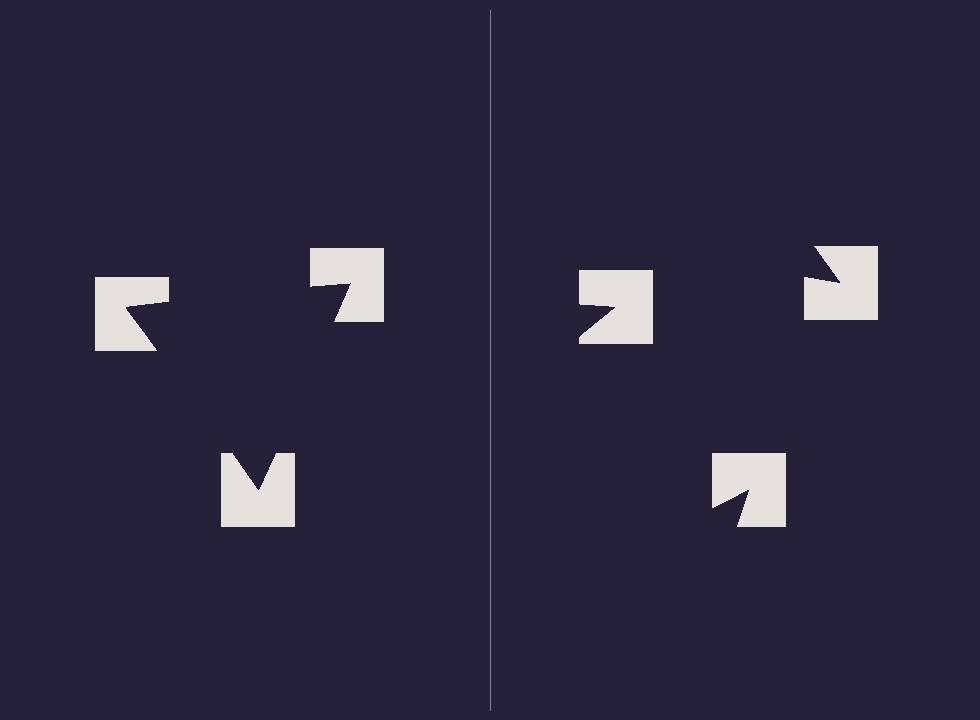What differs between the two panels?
The notched squares are positioned identically on both sides; only the wedge orientations differ. On the left they align to a triangle; on the right they are misaligned.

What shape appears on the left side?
An illusory triangle.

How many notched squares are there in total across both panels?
6 — 3 on each side.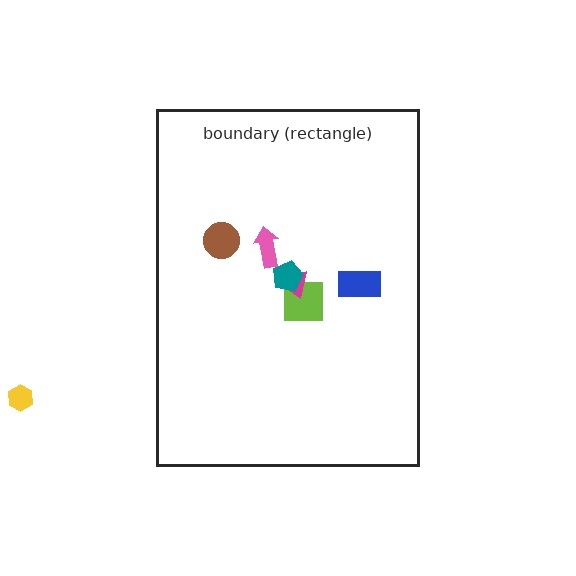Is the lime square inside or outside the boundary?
Inside.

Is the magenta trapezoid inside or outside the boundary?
Inside.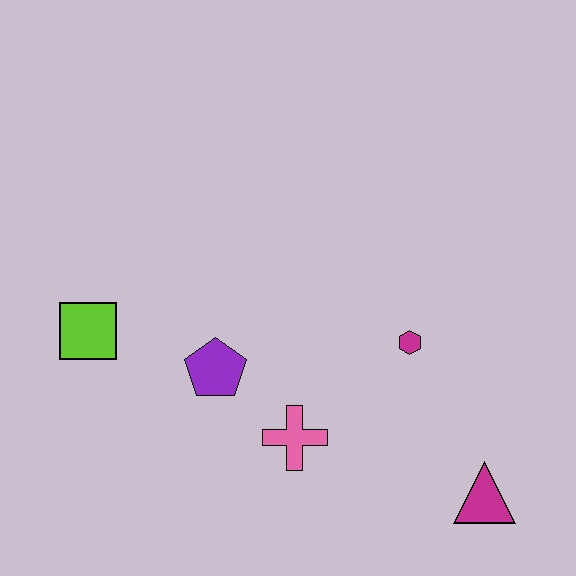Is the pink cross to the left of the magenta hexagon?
Yes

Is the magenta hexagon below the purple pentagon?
No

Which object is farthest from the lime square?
The magenta triangle is farthest from the lime square.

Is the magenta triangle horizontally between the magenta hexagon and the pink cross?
No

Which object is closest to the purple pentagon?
The pink cross is closest to the purple pentagon.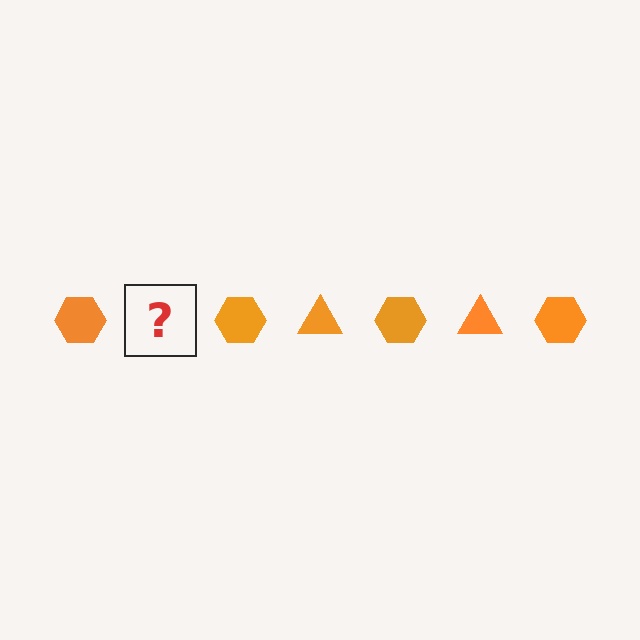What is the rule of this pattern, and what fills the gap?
The rule is that the pattern cycles through hexagon, triangle shapes in orange. The gap should be filled with an orange triangle.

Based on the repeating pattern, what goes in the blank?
The blank should be an orange triangle.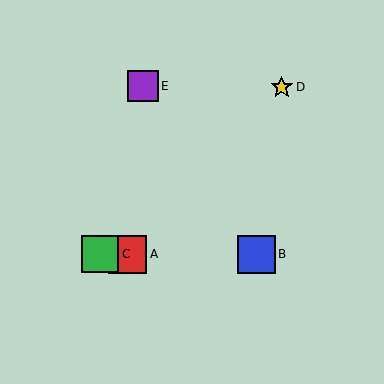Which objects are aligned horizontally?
Objects A, B, C are aligned horizontally.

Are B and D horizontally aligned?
No, B is at y≈254 and D is at y≈87.